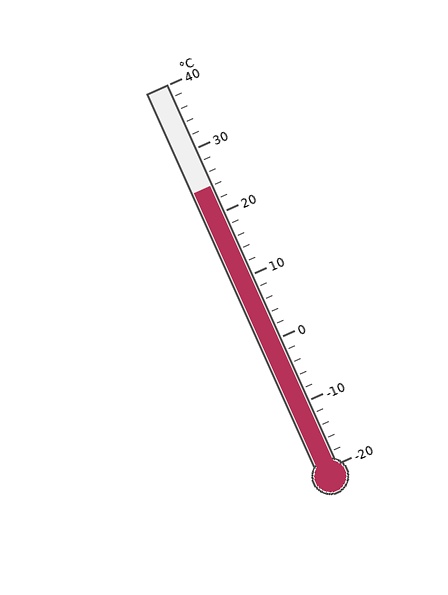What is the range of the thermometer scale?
The thermometer scale ranges from -20°C to 40°C.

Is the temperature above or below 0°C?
The temperature is above 0°C.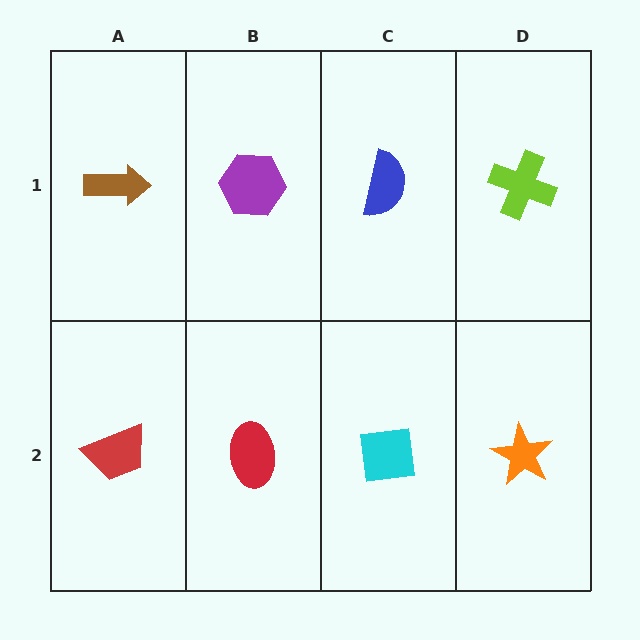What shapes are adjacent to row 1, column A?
A red trapezoid (row 2, column A), a purple hexagon (row 1, column B).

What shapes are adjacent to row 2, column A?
A brown arrow (row 1, column A), a red ellipse (row 2, column B).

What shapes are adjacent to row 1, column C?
A cyan square (row 2, column C), a purple hexagon (row 1, column B), a lime cross (row 1, column D).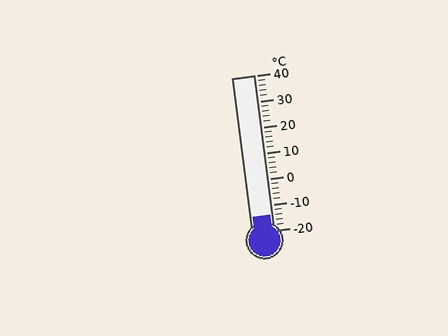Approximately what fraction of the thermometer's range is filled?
The thermometer is filled to approximately 10% of its range.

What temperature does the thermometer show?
The thermometer shows approximately -14°C.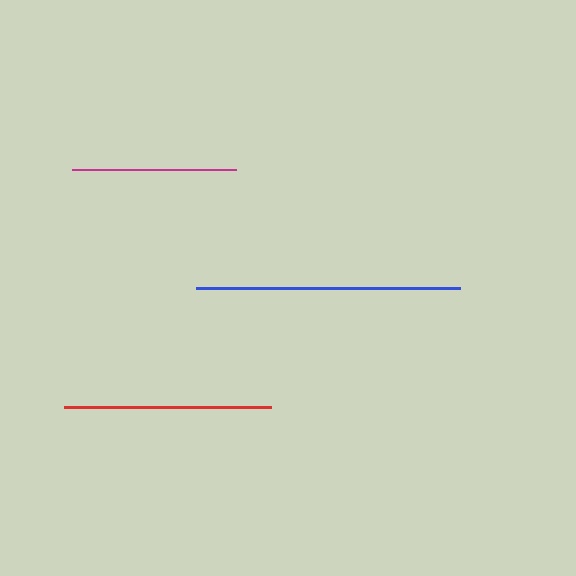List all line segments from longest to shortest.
From longest to shortest: blue, red, magenta.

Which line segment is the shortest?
The magenta line is the shortest at approximately 164 pixels.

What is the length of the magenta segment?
The magenta segment is approximately 164 pixels long.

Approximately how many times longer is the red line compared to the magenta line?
The red line is approximately 1.3 times the length of the magenta line.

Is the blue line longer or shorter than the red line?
The blue line is longer than the red line.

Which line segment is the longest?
The blue line is the longest at approximately 263 pixels.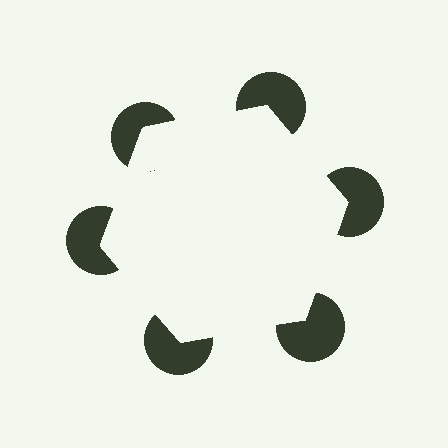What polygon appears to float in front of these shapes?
An illusory hexagon — its edges are inferred from the aligned wedge cuts in the pac-man discs, not physically drawn.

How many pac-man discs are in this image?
There are 6 — one at each vertex of the illusory hexagon.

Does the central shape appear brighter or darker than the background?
It typically appears slightly brighter than the background, even though no actual brightness change is drawn.